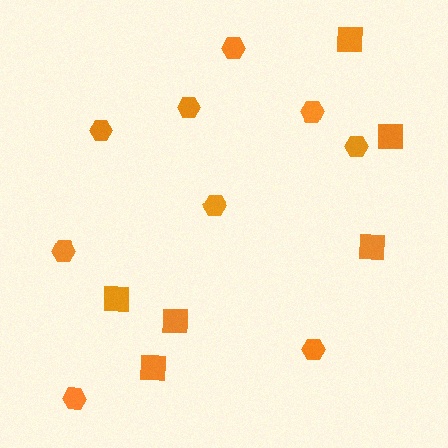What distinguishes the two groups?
There are 2 groups: one group of hexagons (9) and one group of squares (6).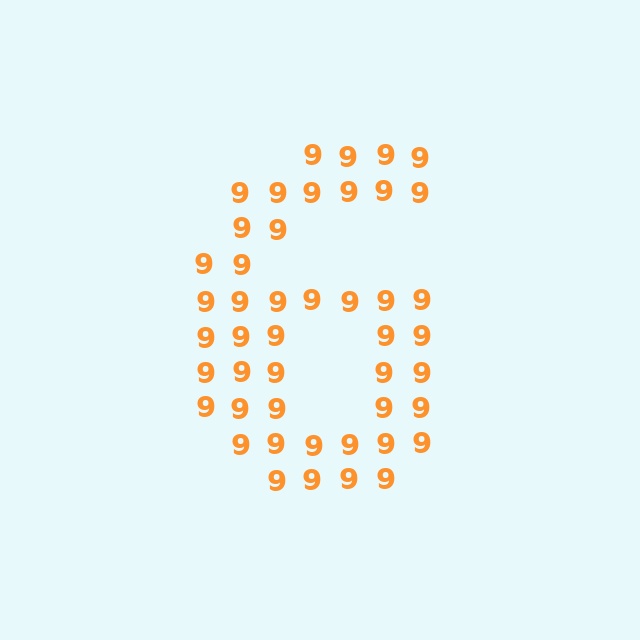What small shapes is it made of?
It is made of small digit 9's.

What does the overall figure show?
The overall figure shows the digit 6.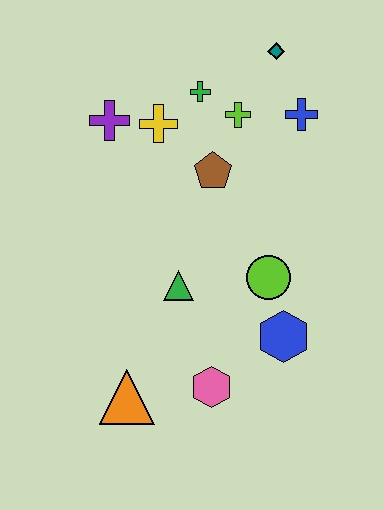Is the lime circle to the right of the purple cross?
Yes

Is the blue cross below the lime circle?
No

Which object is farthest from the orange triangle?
The teal diamond is farthest from the orange triangle.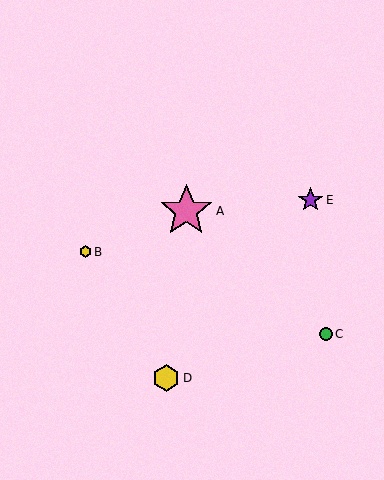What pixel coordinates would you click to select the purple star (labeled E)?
Click at (311, 200) to select the purple star E.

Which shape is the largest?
The pink star (labeled A) is the largest.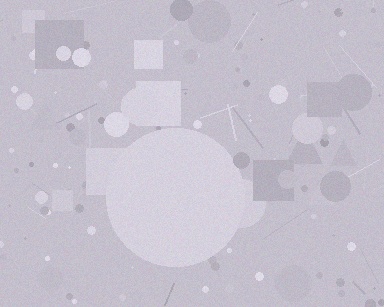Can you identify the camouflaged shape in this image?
The camouflaged shape is a circle.